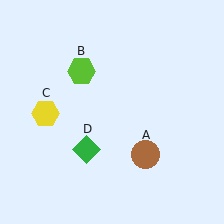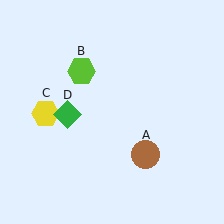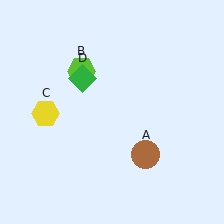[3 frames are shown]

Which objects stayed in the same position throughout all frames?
Brown circle (object A) and lime hexagon (object B) and yellow hexagon (object C) remained stationary.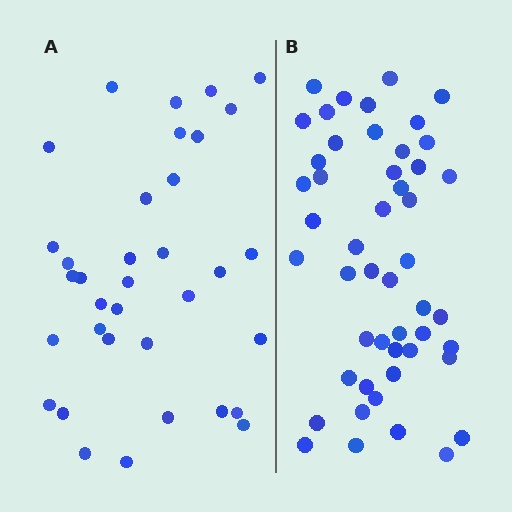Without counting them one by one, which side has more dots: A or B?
Region B (the right region) has more dots.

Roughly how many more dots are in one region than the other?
Region B has approximately 15 more dots than region A.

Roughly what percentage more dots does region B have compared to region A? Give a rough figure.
About 40% more.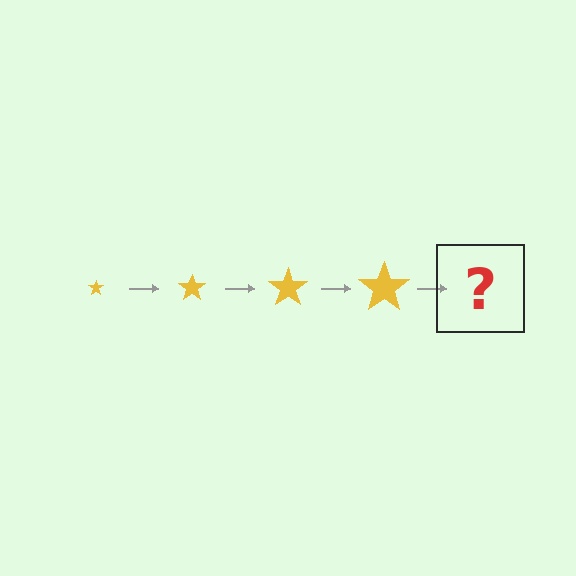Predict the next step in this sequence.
The next step is a yellow star, larger than the previous one.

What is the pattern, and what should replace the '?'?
The pattern is that the star gets progressively larger each step. The '?' should be a yellow star, larger than the previous one.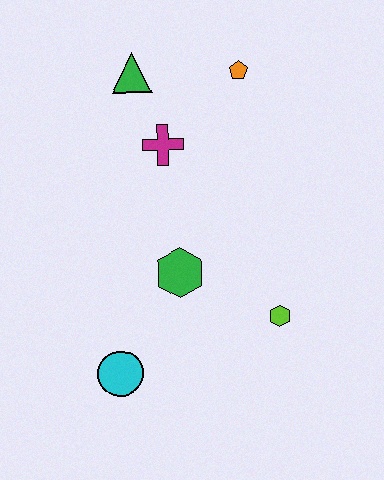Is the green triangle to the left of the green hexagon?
Yes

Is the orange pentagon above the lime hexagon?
Yes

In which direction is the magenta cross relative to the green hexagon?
The magenta cross is above the green hexagon.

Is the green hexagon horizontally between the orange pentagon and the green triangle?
Yes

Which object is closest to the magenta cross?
The green triangle is closest to the magenta cross.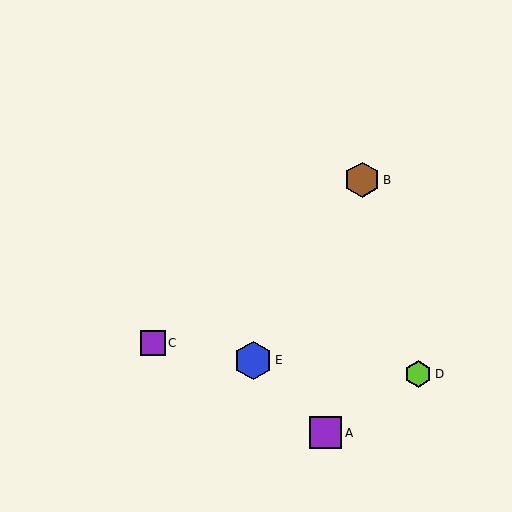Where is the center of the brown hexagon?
The center of the brown hexagon is at (362, 180).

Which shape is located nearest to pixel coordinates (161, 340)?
The purple square (labeled C) at (153, 343) is nearest to that location.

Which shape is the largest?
The blue hexagon (labeled E) is the largest.